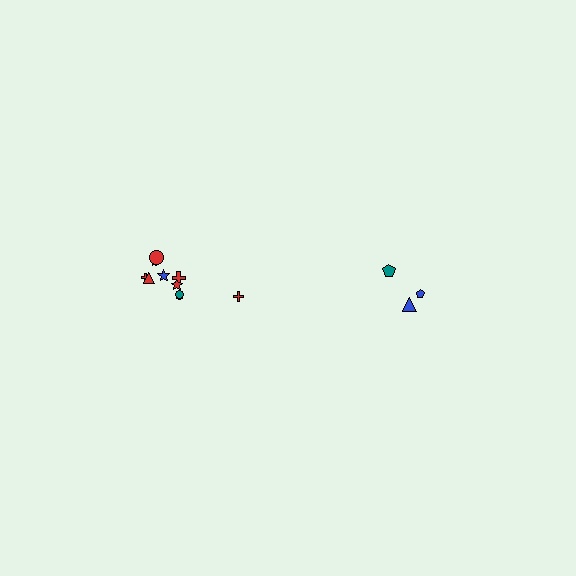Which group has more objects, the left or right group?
The left group.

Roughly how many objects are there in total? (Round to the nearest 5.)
Roughly 15 objects in total.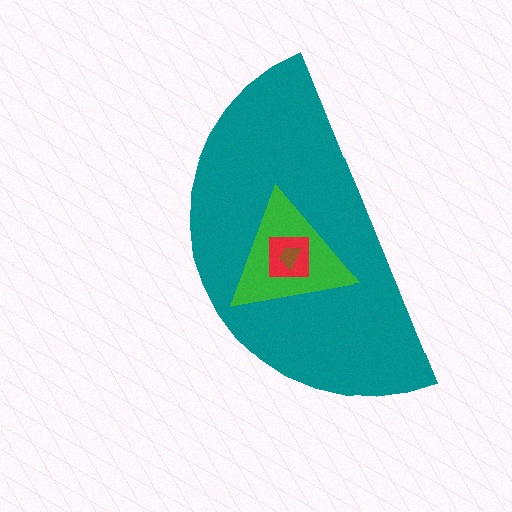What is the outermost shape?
The teal semicircle.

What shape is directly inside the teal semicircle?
The green triangle.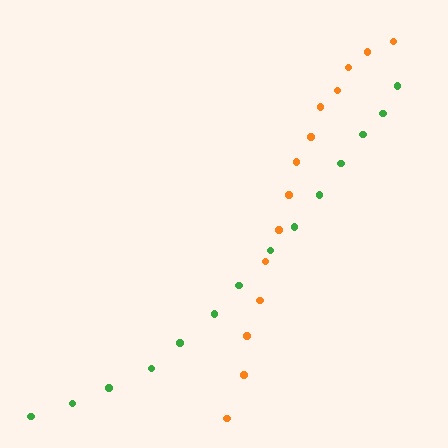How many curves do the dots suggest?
There are 2 distinct paths.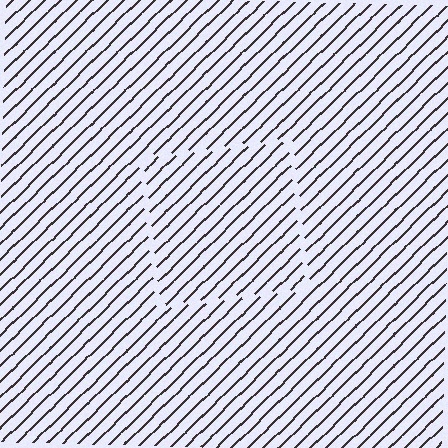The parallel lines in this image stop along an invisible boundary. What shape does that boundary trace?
An illusory square. The interior of the shape contains the same grating, shifted by half a period — the contour is defined by the phase discontinuity where line-ends from the inner and outer gratings abut.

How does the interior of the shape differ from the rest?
The interior of the shape contains the same grating, shifted by half a period — the contour is defined by the phase discontinuity where line-ends from the inner and outer gratings abut.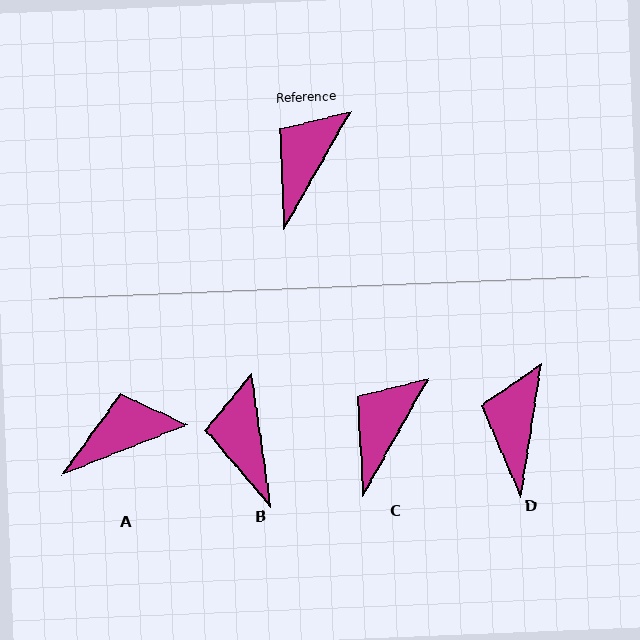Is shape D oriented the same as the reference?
No, it is off by about 20 degrees.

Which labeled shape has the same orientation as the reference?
C.